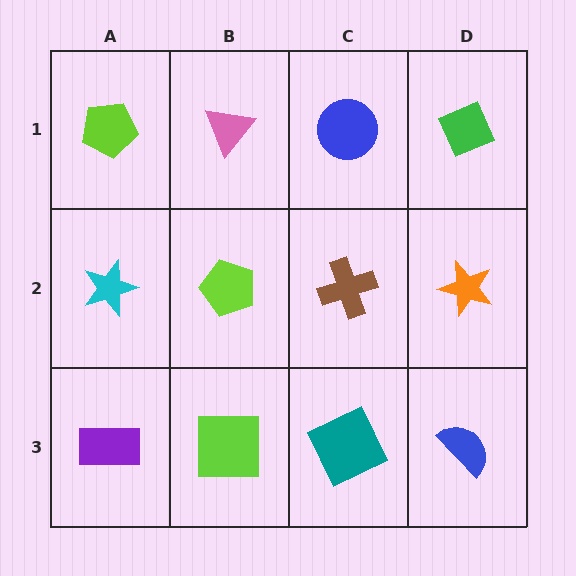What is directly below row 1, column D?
An orange star.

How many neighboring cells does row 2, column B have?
4.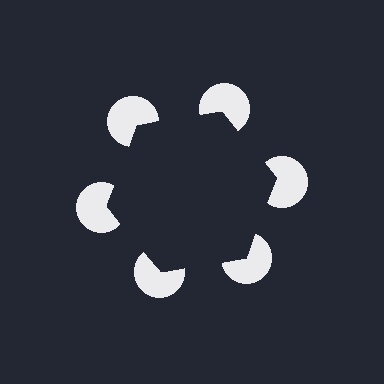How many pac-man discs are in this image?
There are 6 — one at each vertex of the illusory hexagon.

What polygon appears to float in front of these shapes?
An illusory hexagon — its edges are inferred from the aligned wedge cuts in the pac-man discs, not physically drawn.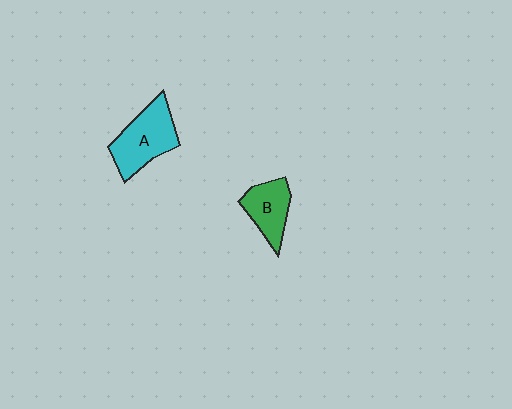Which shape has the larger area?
Shape A (cyan).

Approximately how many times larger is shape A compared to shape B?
Approximately 1.4 times.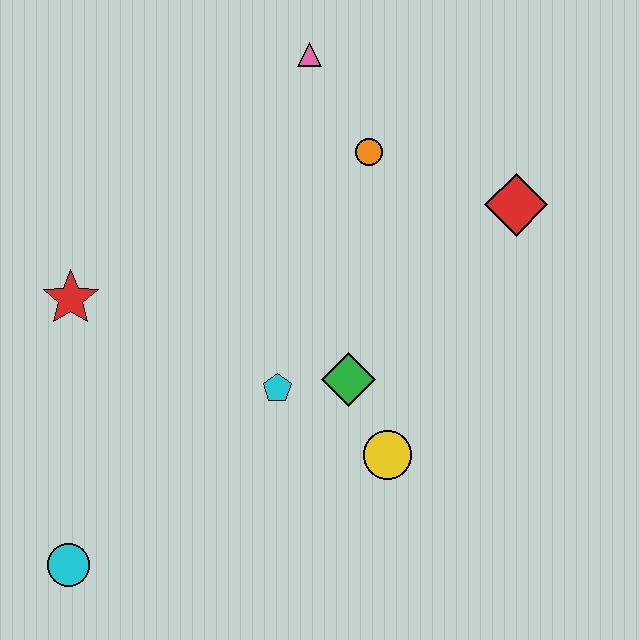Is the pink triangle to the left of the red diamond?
Yes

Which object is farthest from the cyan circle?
The red diamond is farthest from the cyan circle.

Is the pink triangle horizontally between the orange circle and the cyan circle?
Yes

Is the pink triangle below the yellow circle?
No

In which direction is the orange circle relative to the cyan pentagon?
The orange circle is above the cyan pentagon.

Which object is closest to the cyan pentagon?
The green diamond is closest to the cyan pentagon.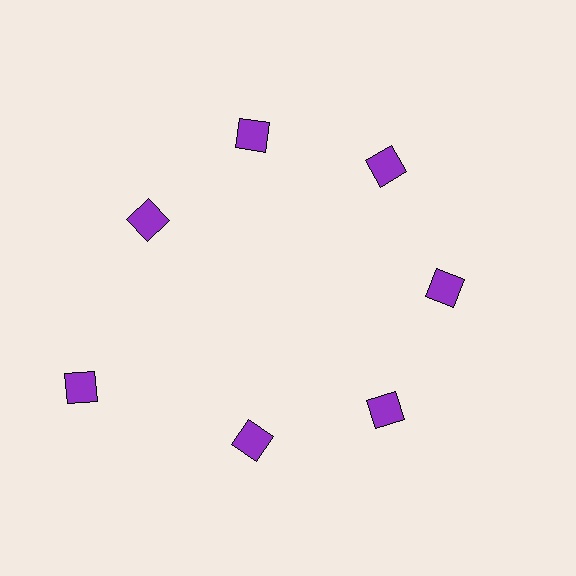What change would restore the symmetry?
The symmetry would be restored by moving it inward, back onto the ring so that all 7 diamonds sit at equal angles and equal distance from the center.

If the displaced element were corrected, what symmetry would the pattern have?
It would have 7-fold rotational symmetry — the pattern would map onto itself every 51 degrees.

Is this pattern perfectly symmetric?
No. The 7 purple diamonds are arranged in a ring, but one element near the 8 o'clock position is pushed outward from the center, breaking the 7-fold rotational symmetry.